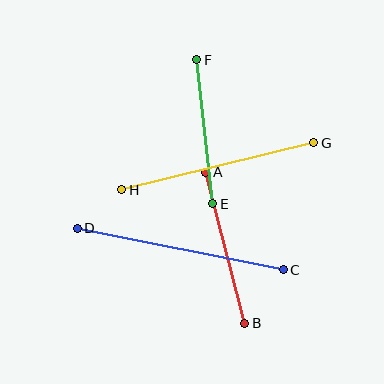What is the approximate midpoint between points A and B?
The midpoint is at approximately (225, 248) pixels.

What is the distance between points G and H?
The distance is approximately 198 pixels.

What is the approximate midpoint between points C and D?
The midpoint is at approximately (180, 249) pixels.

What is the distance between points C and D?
The distance is approximately 210 pixels.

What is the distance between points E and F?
The distance is approximately 145 pixels.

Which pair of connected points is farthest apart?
Points C and D are farthest apart.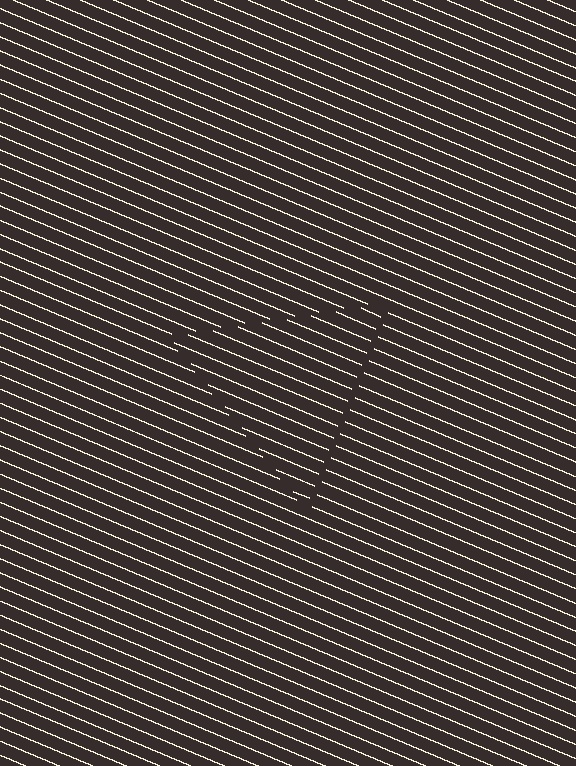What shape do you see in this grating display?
An illusory triangle. The interior of the shape contains the same grating, shifted by half a period — the contour is defined by the phase discontinuity where line-ends from the inner and outer gratings abut.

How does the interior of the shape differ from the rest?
The interior of the shape contains the same grating, shifted by half a period — the contour is defined by the phase discontinuity where line-ends from the inner and outer gratings abut.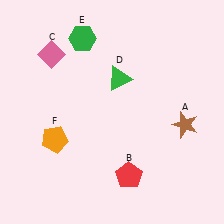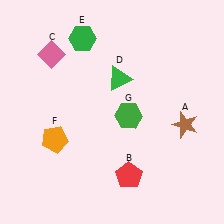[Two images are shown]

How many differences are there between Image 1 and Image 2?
There is 1 difference between the two images.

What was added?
A green hexagon (G) was added in Image 2.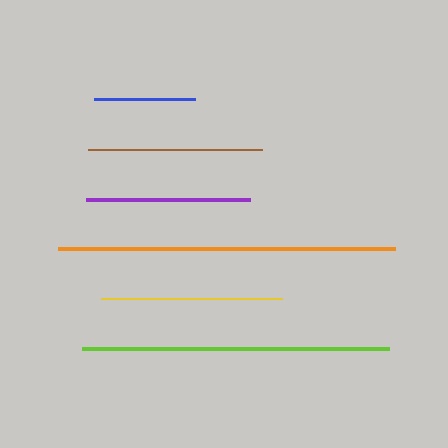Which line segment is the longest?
The orange line is the longest at approximately 338 pixels.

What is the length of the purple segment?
The purple segment is approximately 164 pixels long.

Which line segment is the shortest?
The blue line is the shortest at approximately 101 pixels.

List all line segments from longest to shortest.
From longest to shortest: orange, lime, yellow, brown, purple, blue.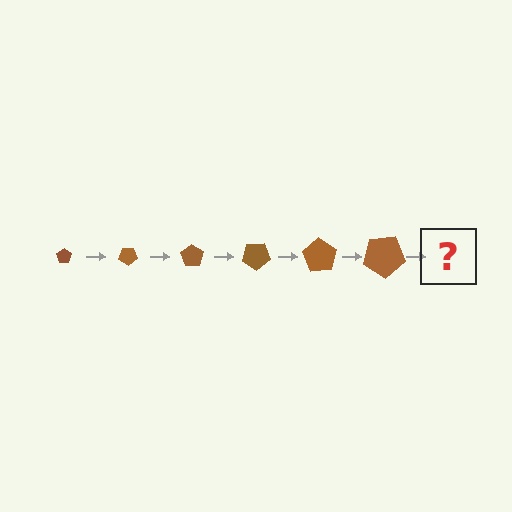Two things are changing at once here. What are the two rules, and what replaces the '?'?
The two rules are that the pentagon grows larger each step and it rotates 35 degrees each step. The '?' should be a pentagon, larger than the previous one and rotated 210 degrees from the start.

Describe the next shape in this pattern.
It should be a pentagon, larger than the previous one and rotated 210 degrees from the start.